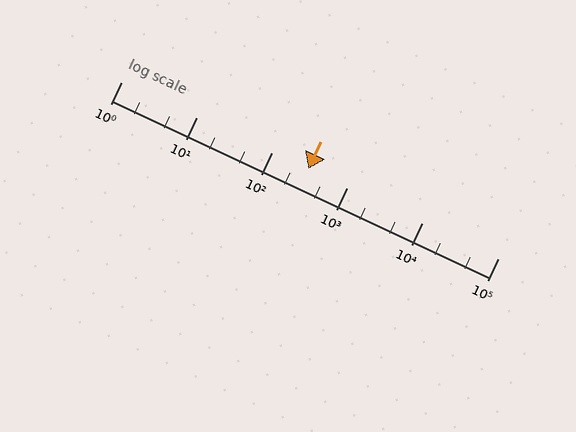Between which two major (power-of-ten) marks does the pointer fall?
The pointer is between 100 and 1000.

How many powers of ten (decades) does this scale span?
The scale spans 5 decades, from 1 to 100000.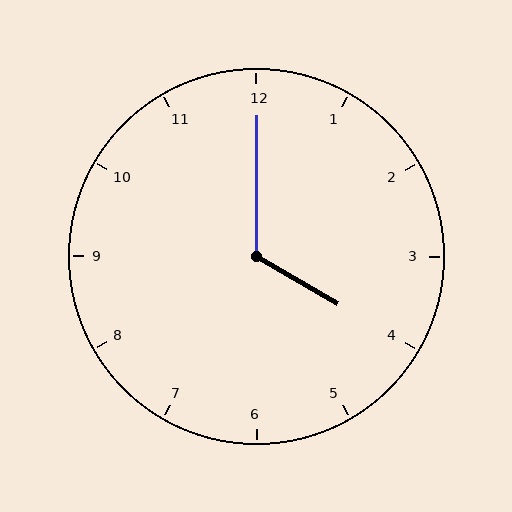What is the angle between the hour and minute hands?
Approximately 120 degrees.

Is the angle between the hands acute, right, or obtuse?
It is obtuse.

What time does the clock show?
4:00.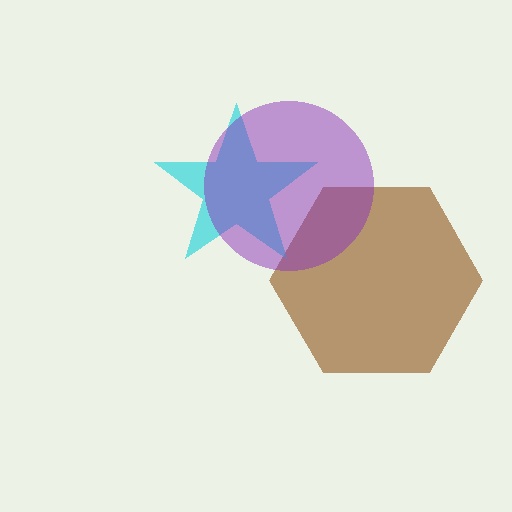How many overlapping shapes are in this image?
There are 3 overlapping shapes in the image.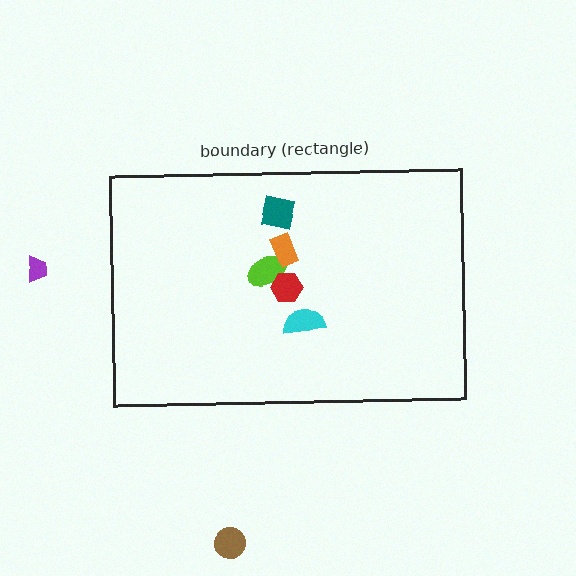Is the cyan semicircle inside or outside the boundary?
Inside.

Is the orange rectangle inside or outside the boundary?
Inside.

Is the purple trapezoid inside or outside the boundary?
Outside.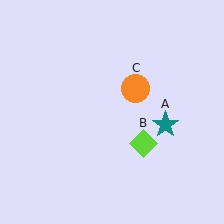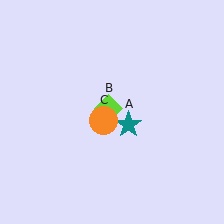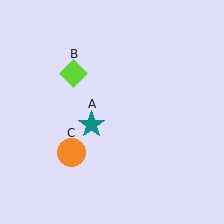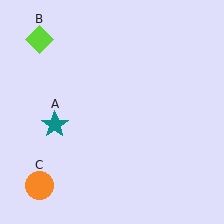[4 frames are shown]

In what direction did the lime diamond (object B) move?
The lime diamond (object B) moved up and to the left.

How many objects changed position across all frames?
3 objects changed position: teal star (object A), lime diamond (object B), orange circle (object C).